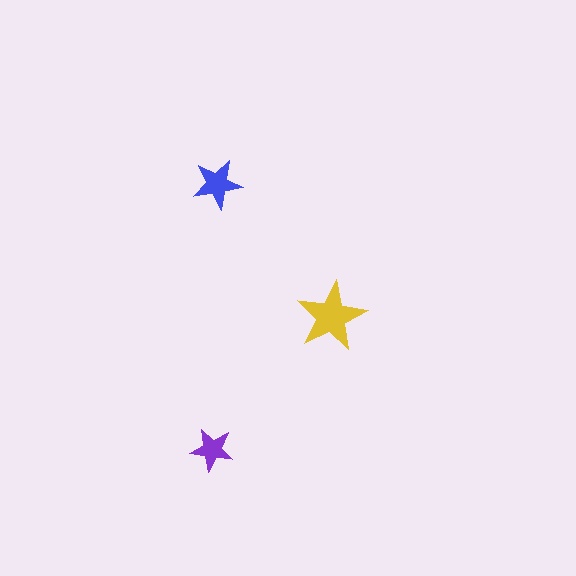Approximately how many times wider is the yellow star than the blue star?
About 1.5 times wider.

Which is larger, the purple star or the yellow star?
The yellow one.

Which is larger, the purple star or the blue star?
The blue one.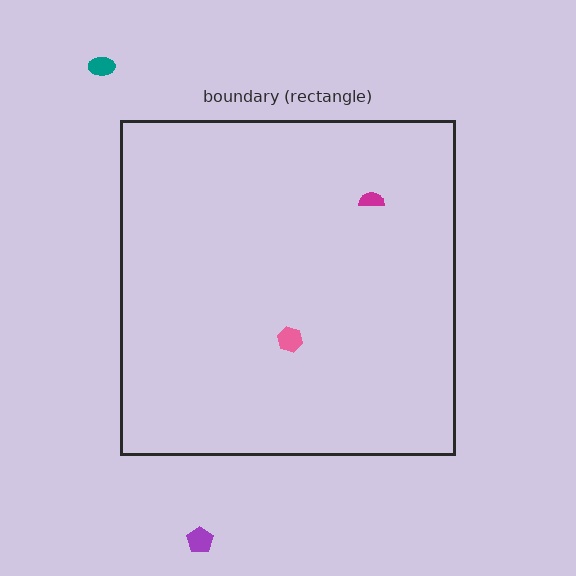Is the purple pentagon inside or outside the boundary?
Outside.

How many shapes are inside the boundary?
2 inside, 2 outside.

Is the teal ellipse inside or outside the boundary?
Outside.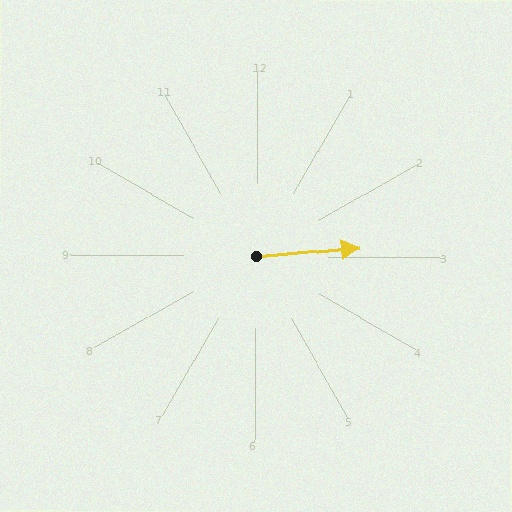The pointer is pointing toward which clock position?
Roughly 3 o'clock.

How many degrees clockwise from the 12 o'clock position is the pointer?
Approximately 85 degrees.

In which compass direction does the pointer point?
East.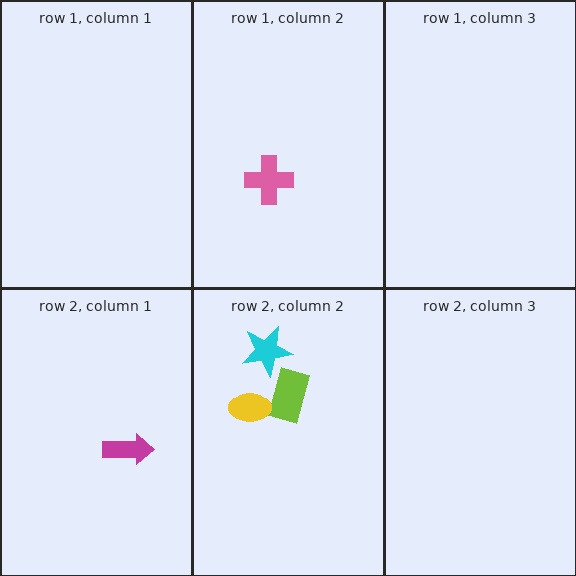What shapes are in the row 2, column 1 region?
The magenta arrow.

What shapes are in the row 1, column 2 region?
The pink cross.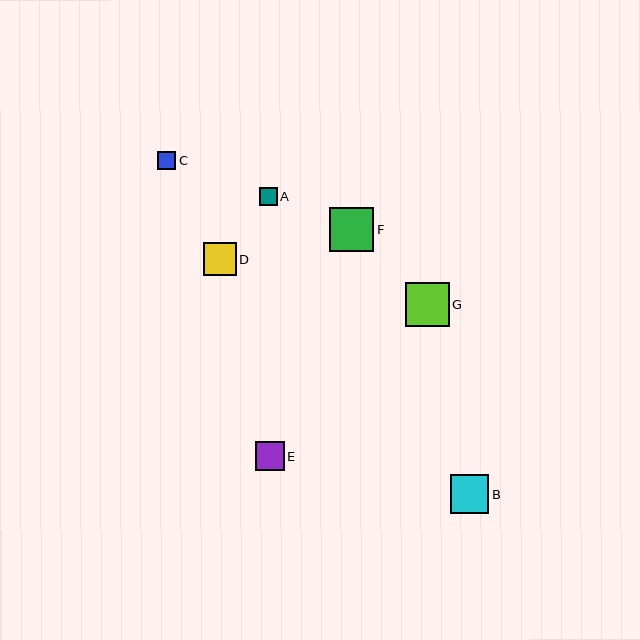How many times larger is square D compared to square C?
Square D is approximately 1.8 times the size of square C.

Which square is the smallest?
Square A is the smallest with a size of approximately 18 pixels.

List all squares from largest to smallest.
From largest to smallest: F, G, B, D, E, C, A.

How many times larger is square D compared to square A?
Square D is approximately 1.8 times the size of square A.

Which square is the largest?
Square F is the largest with a size of approximately 44 pixels.